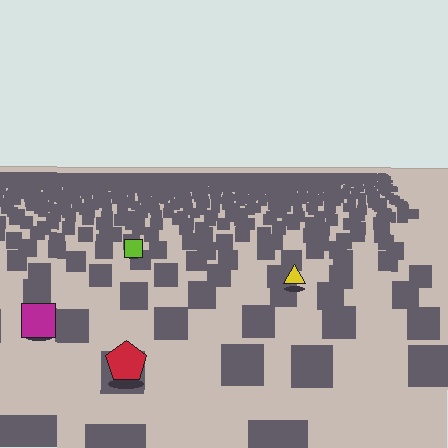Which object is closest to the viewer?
The red pentagon is closest. The texture marks near it are larger and more spread out.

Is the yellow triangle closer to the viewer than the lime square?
Yes. The yellow triangle is closer — you can tell from the texture gradient: the ground texture is coarser near it.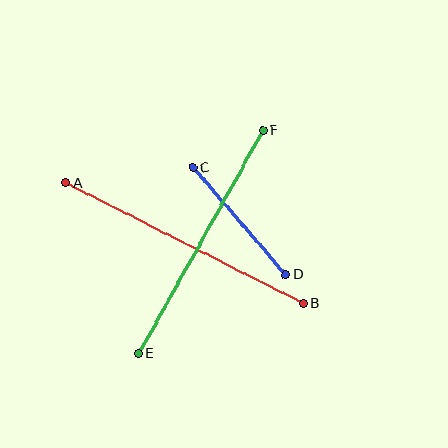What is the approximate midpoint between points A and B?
The midpoint is at approximately (184, 243) pixels.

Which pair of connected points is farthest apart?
Points A and B are farthest apart.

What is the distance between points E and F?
The distance is approximately 255 pixels.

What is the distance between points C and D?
The distance is approximately 142 pixels.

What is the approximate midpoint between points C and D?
The midpoint is at approximately (239, 221) pixels.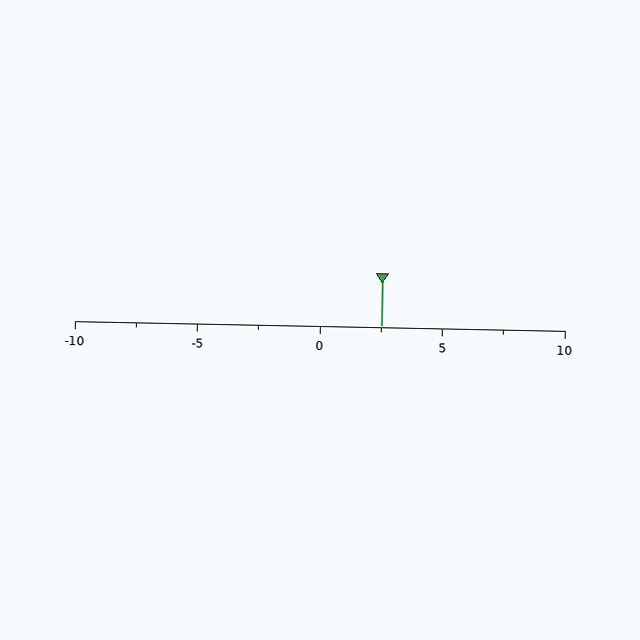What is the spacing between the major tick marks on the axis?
The major ticks are spaced 5 apart.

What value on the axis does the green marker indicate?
The marker indicates approximately 2.5.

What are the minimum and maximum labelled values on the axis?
The axis runs from -10 to 10.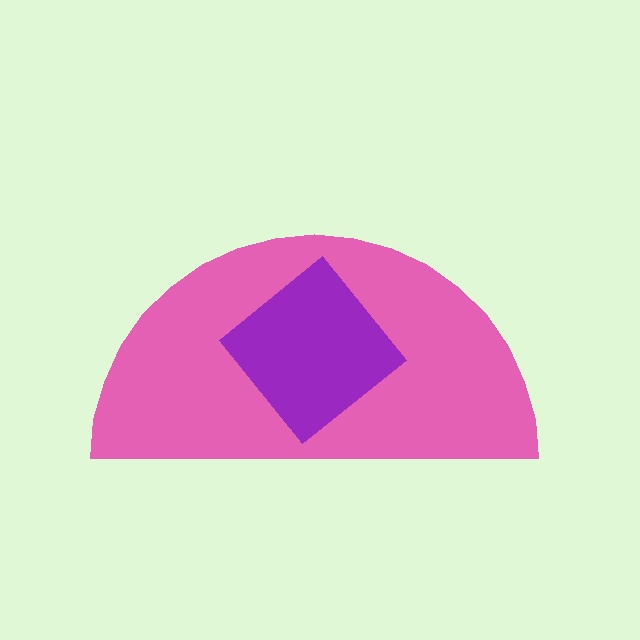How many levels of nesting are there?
2.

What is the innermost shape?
The purple diamond.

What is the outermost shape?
The pink semicircle.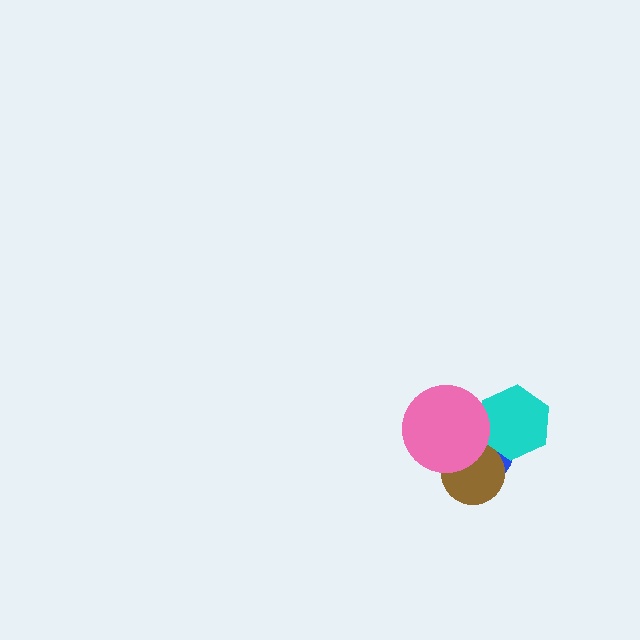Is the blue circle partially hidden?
Yes, it is partially covered by another shape.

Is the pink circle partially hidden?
No, no other shape covers it.